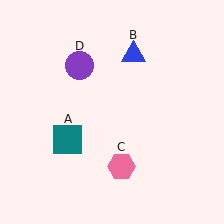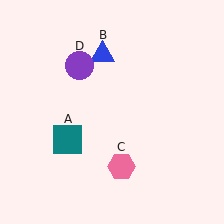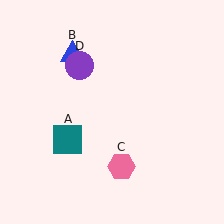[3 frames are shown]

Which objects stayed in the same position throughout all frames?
Teal square (object A) and pink hexagon (object C) and purple circle (object D) remained stationary.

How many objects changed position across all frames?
1 object changed position: blue triangle (object B).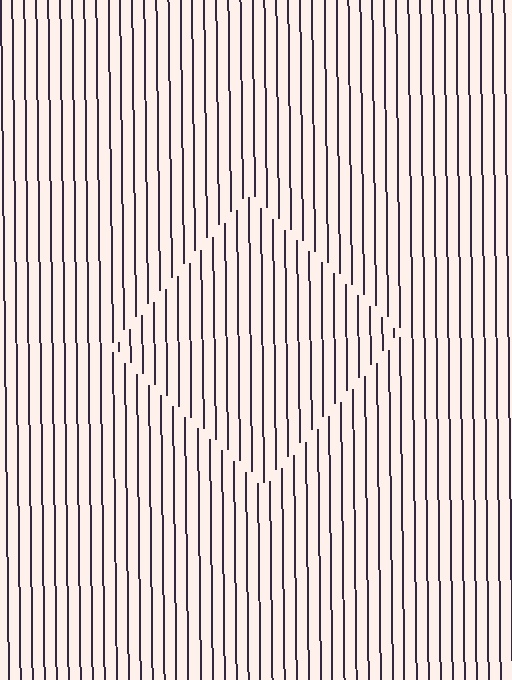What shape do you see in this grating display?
An illusory square. The interior of the shape contains the same grating, shifted by half a period — the contour is defined by the phase discontinuity where line-ends from the inner and outer gratings abut.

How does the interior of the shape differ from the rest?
The interior of the shape contains the same grating, shifted by half a period — the contour is defined by the phase discontinuity where line-ends from the inner and outer gratings abut.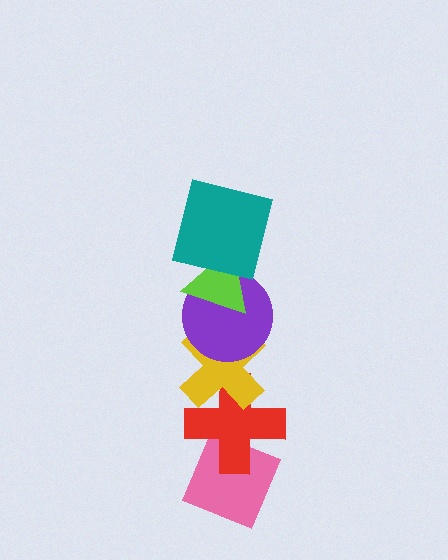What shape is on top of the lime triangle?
The teal square is on top of the lime triangle.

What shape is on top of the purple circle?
The lime triangle is on top of the purple circle.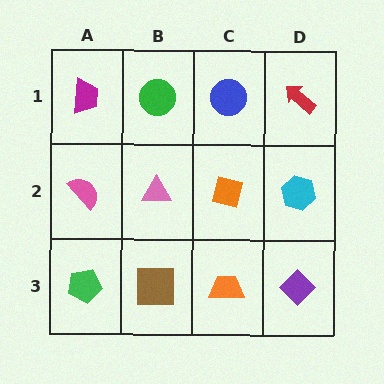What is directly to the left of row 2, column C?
A pink triangle.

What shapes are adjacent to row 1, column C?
An orange square (row 2, column C), a green circle (row 1, column B), a red arrow (row 1, column D).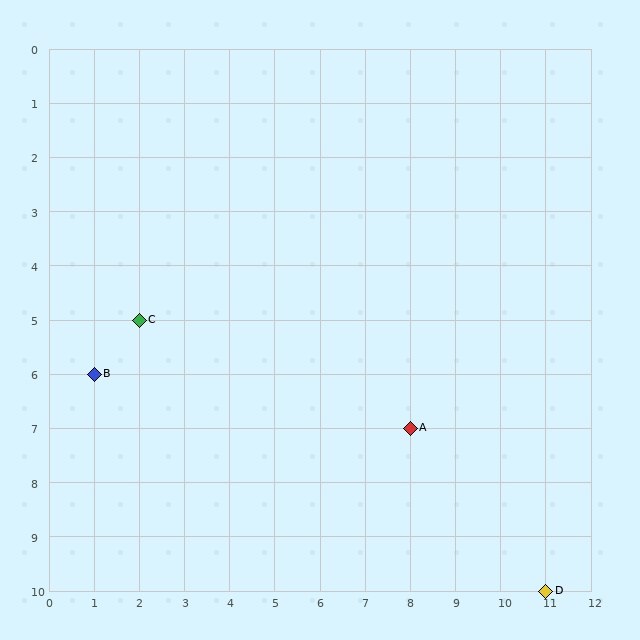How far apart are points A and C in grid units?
Points A and C are 6 columns and 2 rows apart (about 6.3 grid units diagonally).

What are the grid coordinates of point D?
Point D is at grid coordinates (11, 10).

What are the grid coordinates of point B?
Point B is at grid coordinates (1, 6).